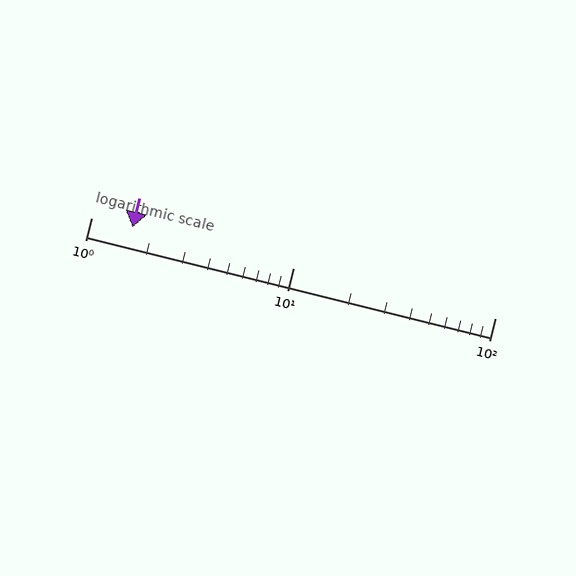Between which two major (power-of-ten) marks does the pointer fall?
The pointer is between 1 and 10.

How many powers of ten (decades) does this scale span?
The scale spans 2 decades, from 1 to 100.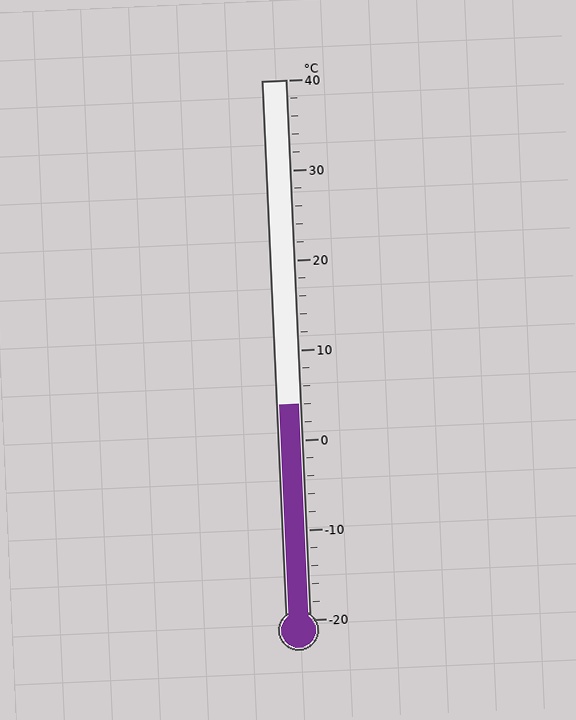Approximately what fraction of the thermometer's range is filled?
The thermometer is filled to approximately 40% of its range.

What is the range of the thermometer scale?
The thermometer scale ranges from -20°C to 40°C.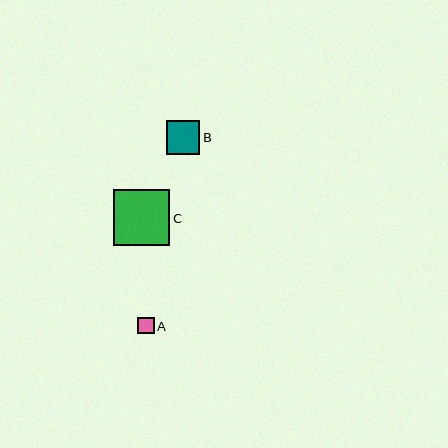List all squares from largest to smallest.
From largest to smallest: C, B, A.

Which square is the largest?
Square C is the largest with a size of approximately 56 pixels.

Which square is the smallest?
Square A is the smallest with a size of approximately 16 pixels.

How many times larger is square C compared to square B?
Square C is approximately 1.7 times the size of square B.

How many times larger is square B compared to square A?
Square B is approximately 2.1 times the size of square A.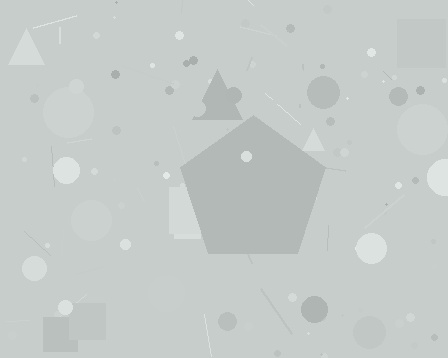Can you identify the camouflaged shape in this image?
The camouflaged shape is a pentagon.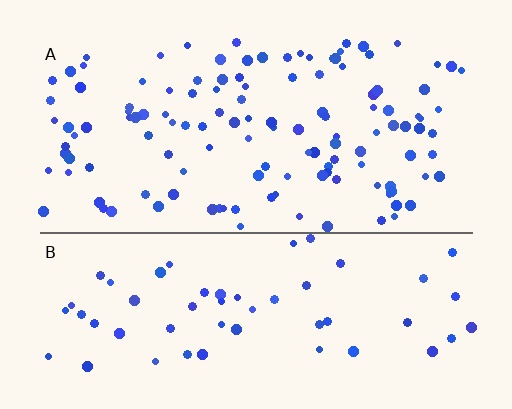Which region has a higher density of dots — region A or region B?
A (the top).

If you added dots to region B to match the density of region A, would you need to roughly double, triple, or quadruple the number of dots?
Approximately double.